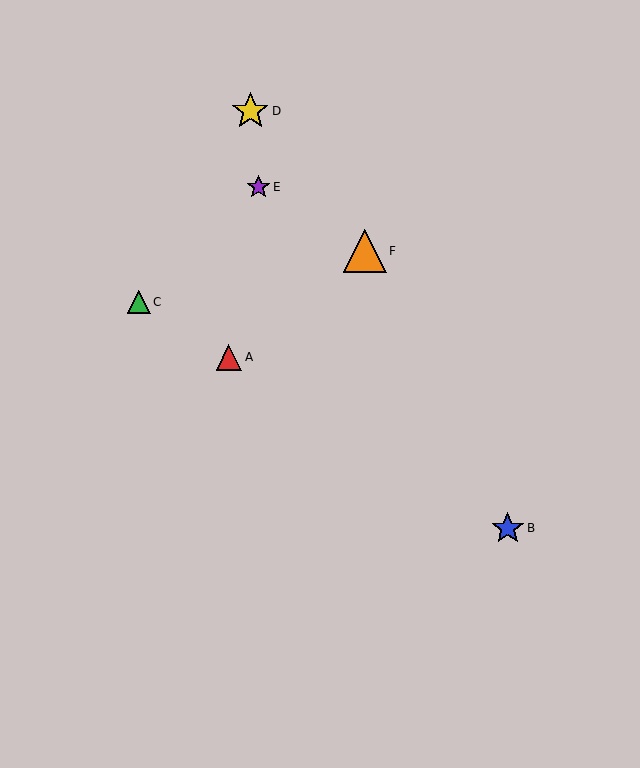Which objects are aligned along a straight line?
Objects A, B, C are aligned along a straight line.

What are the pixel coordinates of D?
Object D is at (250, 111).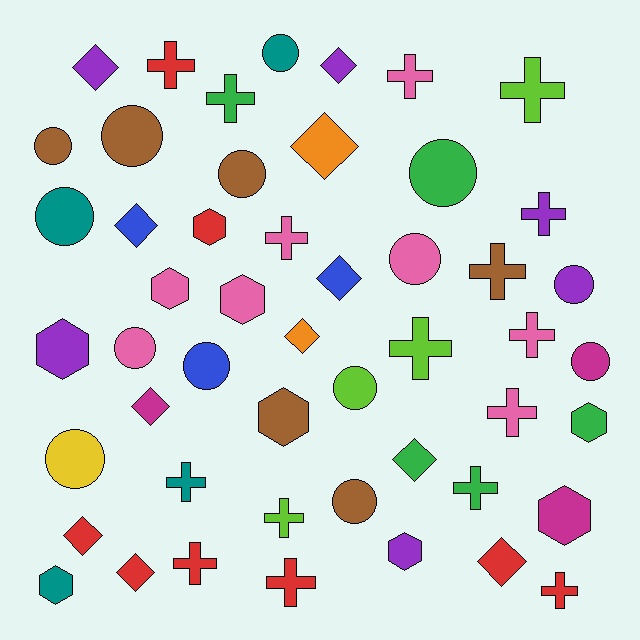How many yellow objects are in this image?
There is 1 yellow object.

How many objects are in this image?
There are 50 objects.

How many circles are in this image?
There are 14 circles.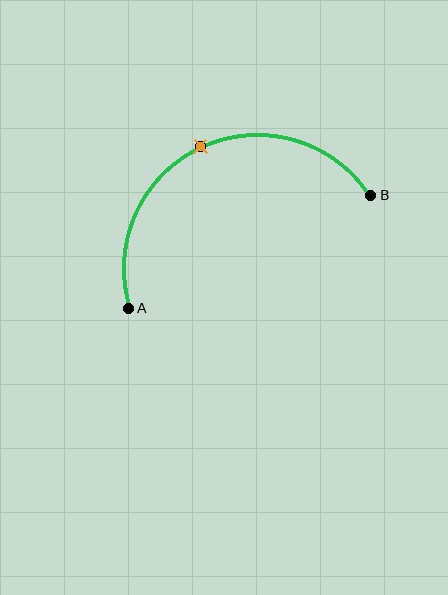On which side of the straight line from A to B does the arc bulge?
The arc bulges above the straight line connecting A and B.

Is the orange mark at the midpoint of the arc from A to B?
Yes. The orange mark lies on the arc at equal arc-length from both A and B — it is the arc midpoint.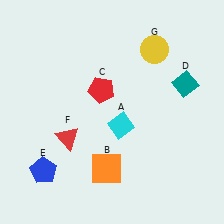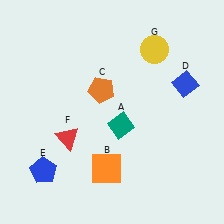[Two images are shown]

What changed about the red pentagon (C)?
In Image 1, C is red. In Image 2, it changed to orange.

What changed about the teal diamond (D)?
In Image 1, D is teal. In Image 2, it changed to blue.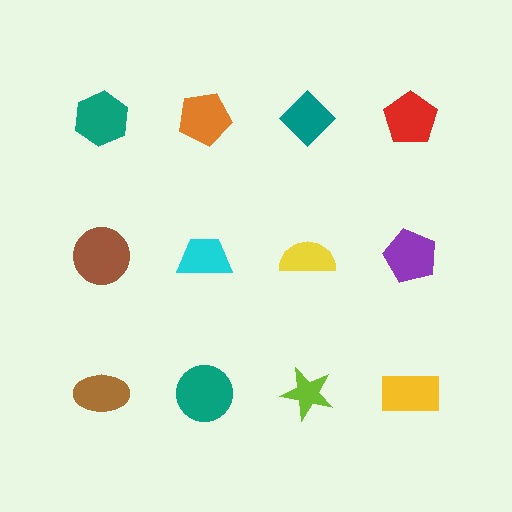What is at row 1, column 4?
A red pentagon.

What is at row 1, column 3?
A teal diamond.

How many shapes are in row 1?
4 shapes.